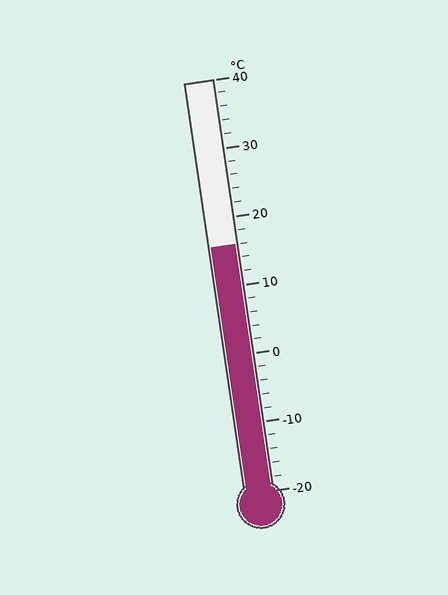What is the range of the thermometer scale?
The thermometer scale ranges from -20°C to 40°C.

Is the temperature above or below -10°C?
The temperature is above -10°C.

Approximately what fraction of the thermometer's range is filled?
The thermometer is filled to approximately 60% of its range.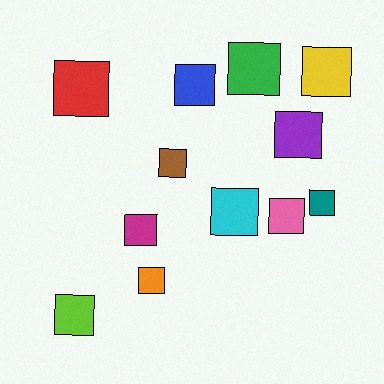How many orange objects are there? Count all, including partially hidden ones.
There is 1 orange object.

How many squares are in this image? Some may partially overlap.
There are 12 squares.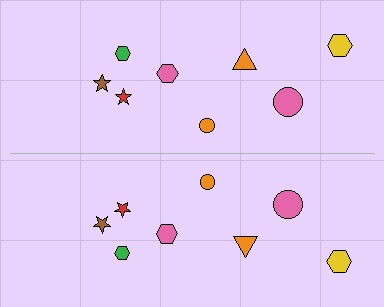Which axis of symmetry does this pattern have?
The pattern has a horizontal axis of symmetry running through the center of the image.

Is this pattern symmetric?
Yes, this pattern has bilateral (reflection) symmetry.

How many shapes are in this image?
There are 16 shapes in this image.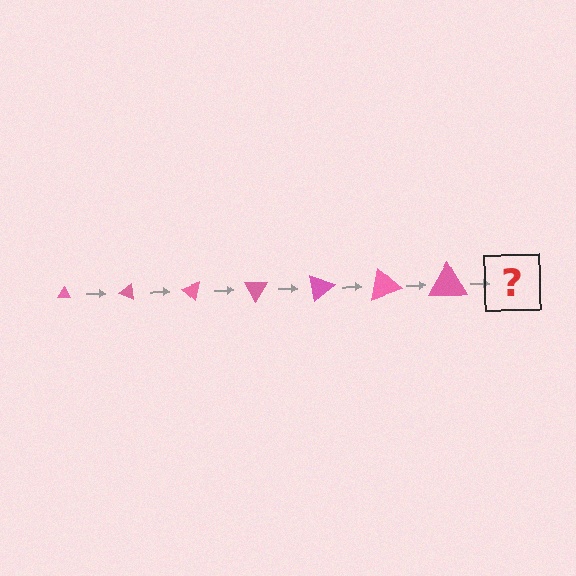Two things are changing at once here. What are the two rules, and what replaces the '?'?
The two rules are that the triangle grows larger each step and it rotates 20 degrees each step. The '?' should be a triangle, larger than the previous one and rotated 140 degrees from the start.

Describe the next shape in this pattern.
It should be a triangle, larger than the previous one and rotated 140 degrees from the start.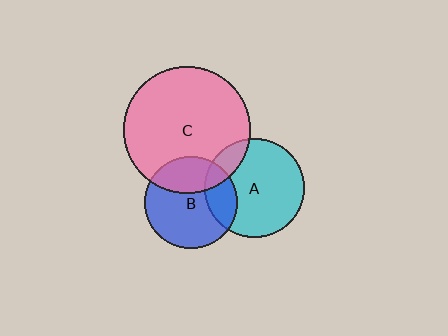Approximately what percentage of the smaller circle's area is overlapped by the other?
Approximately 30%.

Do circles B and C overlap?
Yes.